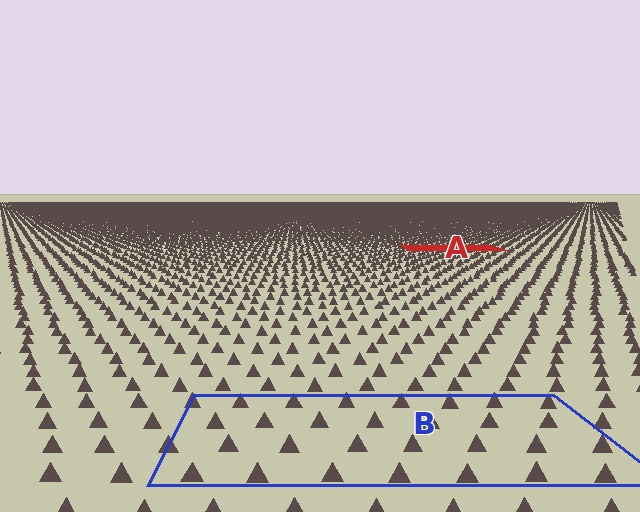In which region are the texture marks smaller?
The texture marks are smaller in region A, because it is farther away.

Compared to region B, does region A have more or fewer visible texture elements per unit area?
Region A has more texture elements per unit area — they are packed more densely because it is farther away.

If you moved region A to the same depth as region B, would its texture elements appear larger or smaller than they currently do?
They would appear larger. At a closer depth, the same texture elements are projected at a bigger on-screen size.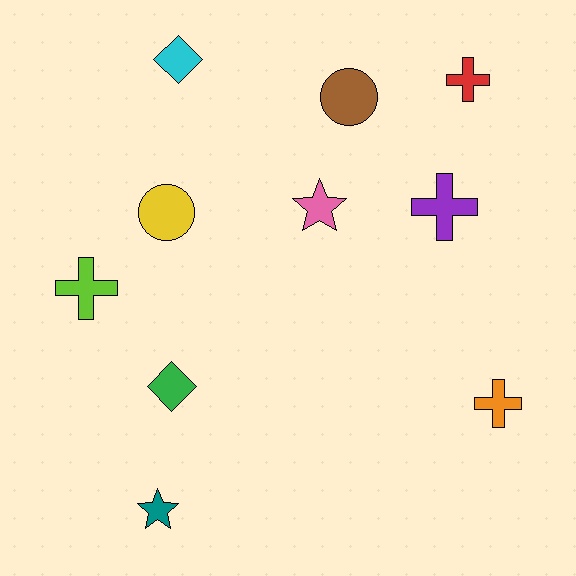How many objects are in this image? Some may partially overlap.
There are 10 objects.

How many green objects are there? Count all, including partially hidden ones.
There is 1 green object.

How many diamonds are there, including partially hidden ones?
There are 2 diamonds.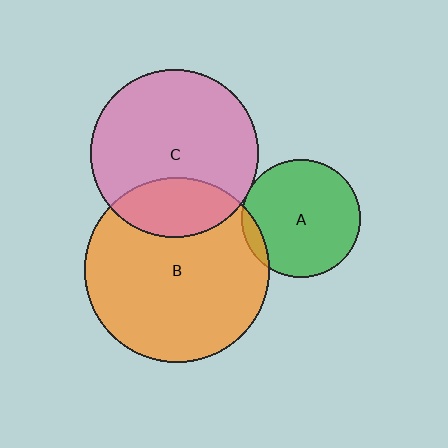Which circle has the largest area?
Circle B (orange).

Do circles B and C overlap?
Yes.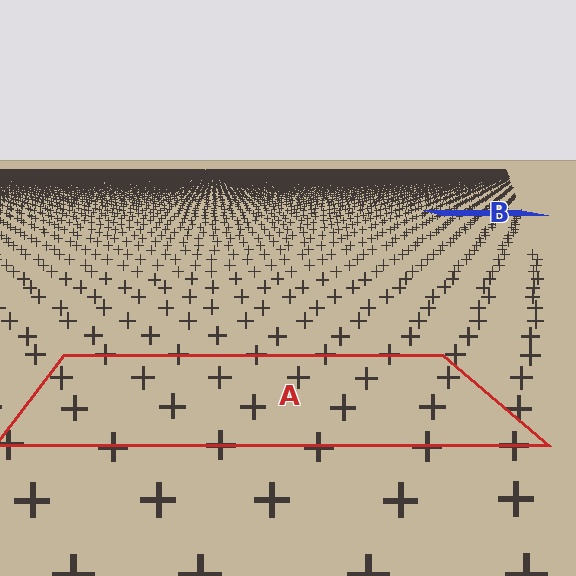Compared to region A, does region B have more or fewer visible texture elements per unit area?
Region B has more texture elements per unit area — they are packed more densely because it is farther away.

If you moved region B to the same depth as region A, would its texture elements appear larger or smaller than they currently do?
They would appear larger. At a closer depth, the same texture elements are projected at a bigger on-screen size.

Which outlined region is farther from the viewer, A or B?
Region B is farther from the viewer — the texture elements inside it appear smaller and more densely packed.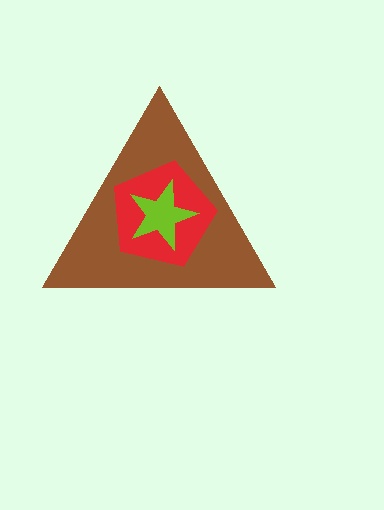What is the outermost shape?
The brown triangle.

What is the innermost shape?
The lime star.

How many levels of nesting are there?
3.